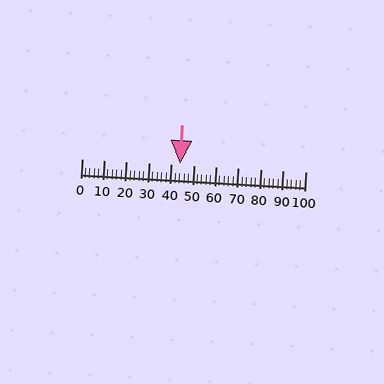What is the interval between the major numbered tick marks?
The major tick marks are spaced 10 units apart.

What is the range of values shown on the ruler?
The ruler shows values from 0 to 100.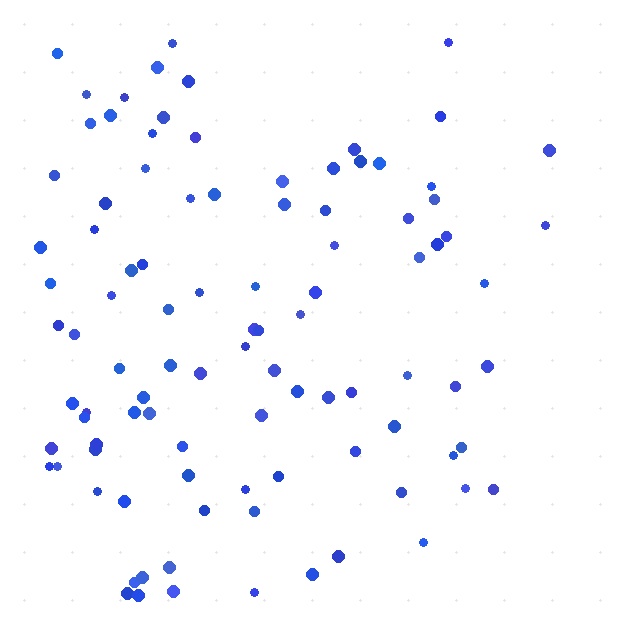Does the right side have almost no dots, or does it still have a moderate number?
Still a moderate number, just noticeably fewer than the left.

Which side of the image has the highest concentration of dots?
The left.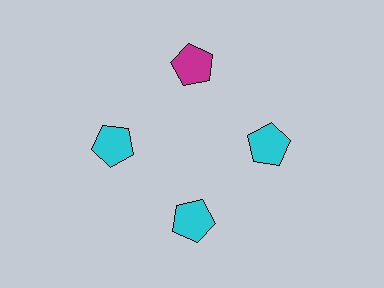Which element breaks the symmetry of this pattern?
The magenta pentagon at roughly the 12 o'clock position breaks the symmetry. All other shapes are cyan pentagons.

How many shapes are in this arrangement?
There are 4 shapes arranged in a ring pattern.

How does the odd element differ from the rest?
It has a different color: magenta instead of cyan.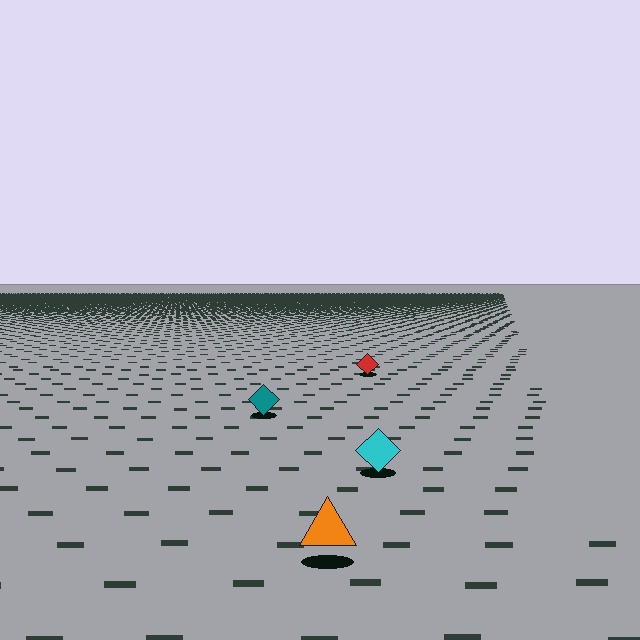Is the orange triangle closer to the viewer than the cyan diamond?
Yes. The orange triangle is closer — you can tell from the texture gradient: the ground texture is coarser near it.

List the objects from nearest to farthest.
From nearest to farthest: the orange triangle, the cyan diamond, the teal diamond, the red diamond.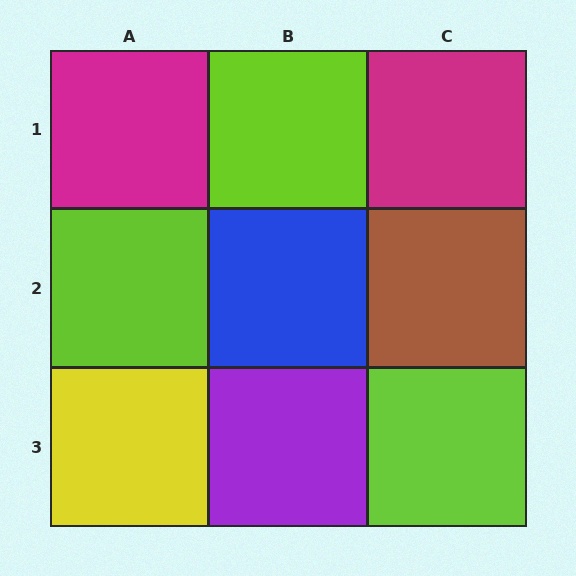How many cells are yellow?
1 cell is yellow.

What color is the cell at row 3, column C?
Lime.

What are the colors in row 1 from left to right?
Magenta, lime, magenta.